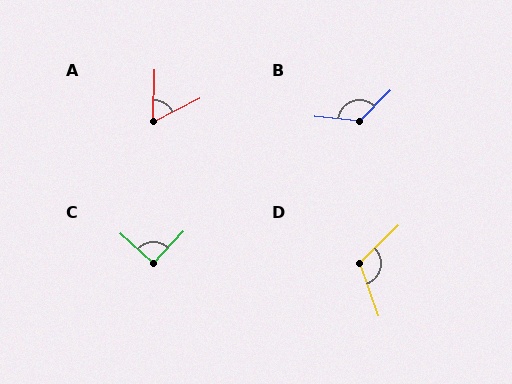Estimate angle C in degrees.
Approximately 91 degrees.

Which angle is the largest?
B, at approximately 129 degrees.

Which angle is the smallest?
A, at approximately 62 degrees.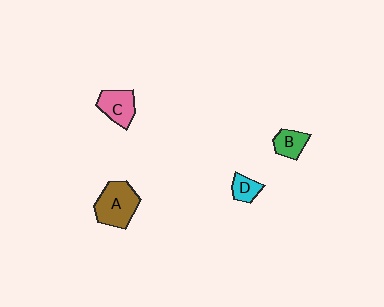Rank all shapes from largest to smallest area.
From largest to smallest: A (brown), C (pink), B (green), D (cyan).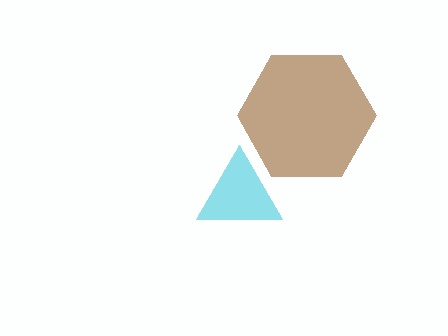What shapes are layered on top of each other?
The layered shapes are: a brown hexagon, a cyan triangle.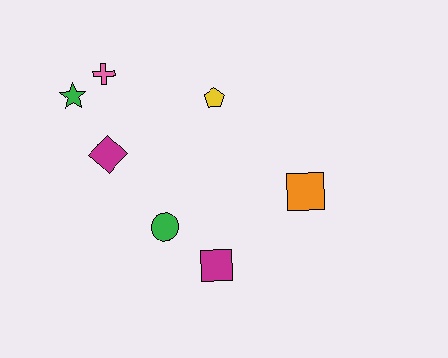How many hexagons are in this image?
There are no hexagons.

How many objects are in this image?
There are 7 objects.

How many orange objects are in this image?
There is 1 orange object.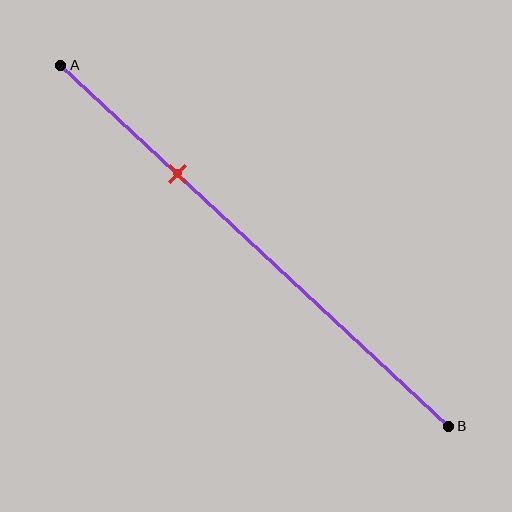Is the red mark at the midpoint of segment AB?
No, the mark is at about 30% from A, not at the 50% midpoint.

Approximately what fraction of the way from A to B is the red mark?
The red mark is approximately 30% of the way from A to B.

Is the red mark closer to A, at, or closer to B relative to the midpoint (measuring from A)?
The red mark is closer to point A than the midpoint of segment AB.